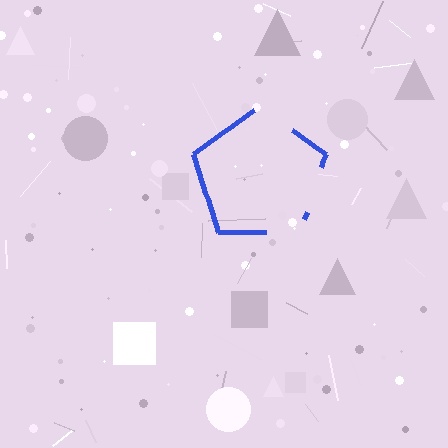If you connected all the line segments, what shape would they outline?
They would outline a pentagon.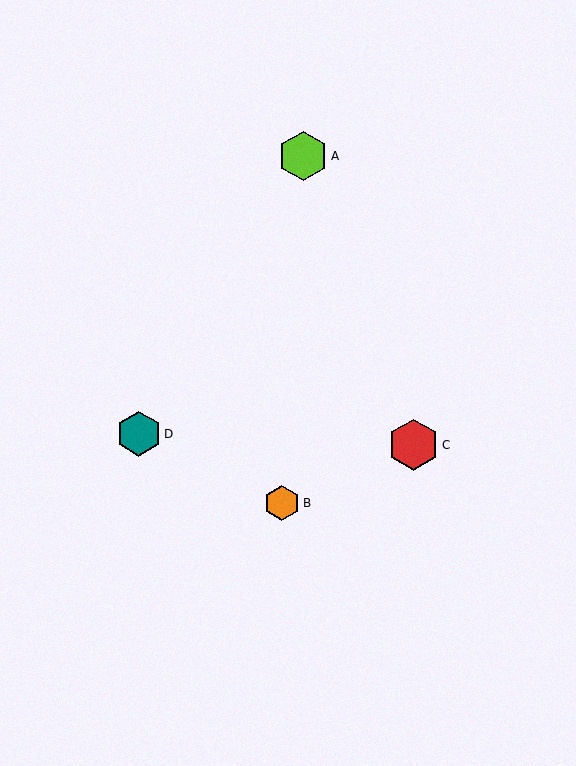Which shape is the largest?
The red hexagon (labeled C) is the largest.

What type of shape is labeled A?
Shape A is a lime hexagon.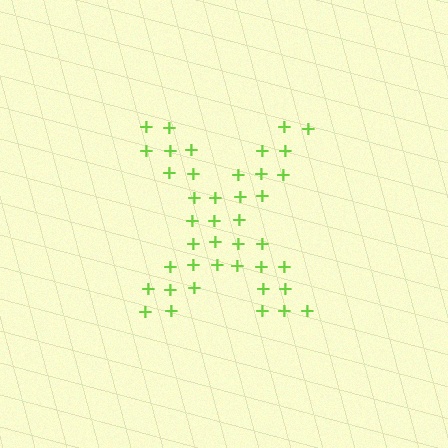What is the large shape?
The large shape is the letter X.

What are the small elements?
The small elements are plus signs.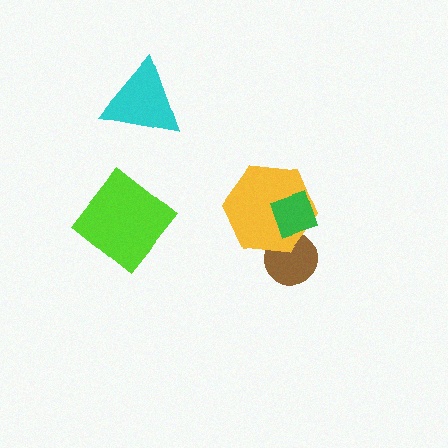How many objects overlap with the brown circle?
2 objects overlap with the brown circle.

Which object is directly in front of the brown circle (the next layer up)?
The yellow hexagon is directly in front of the brown circle.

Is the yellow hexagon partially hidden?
Yes, it is partially covered by another shape.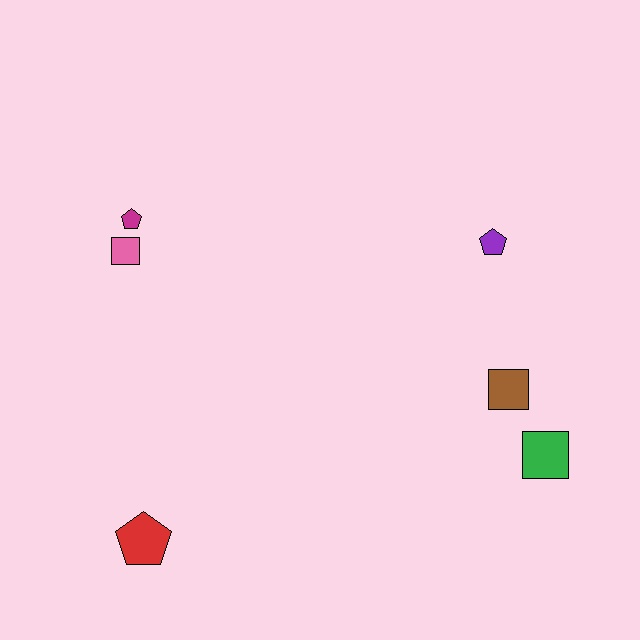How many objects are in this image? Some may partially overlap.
There are 6 objects.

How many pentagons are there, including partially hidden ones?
There are 3 pentagons.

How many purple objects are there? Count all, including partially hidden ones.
There is 1 purple object.